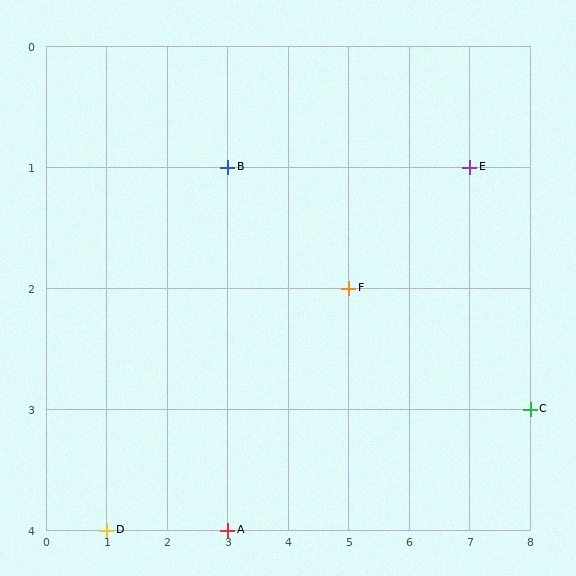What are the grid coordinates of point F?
Point F is at grid coordinates (5, 2).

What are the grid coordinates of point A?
Point A is at grid coordinates (3, 4).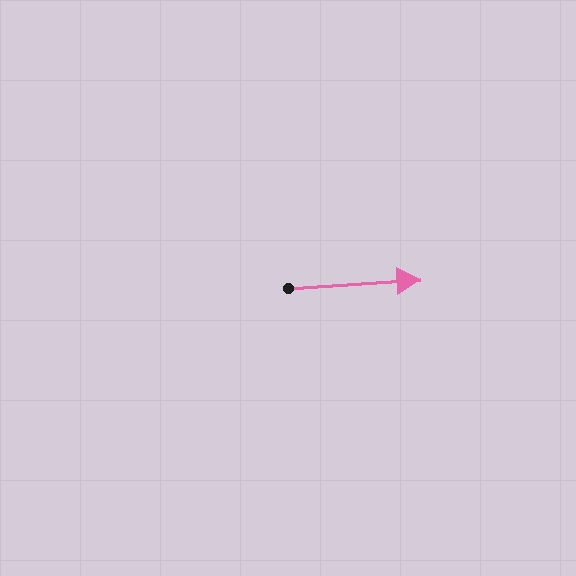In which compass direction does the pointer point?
East.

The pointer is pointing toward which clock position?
Roughly 3 o'clock.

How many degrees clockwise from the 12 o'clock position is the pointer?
Approximately 86 degrees.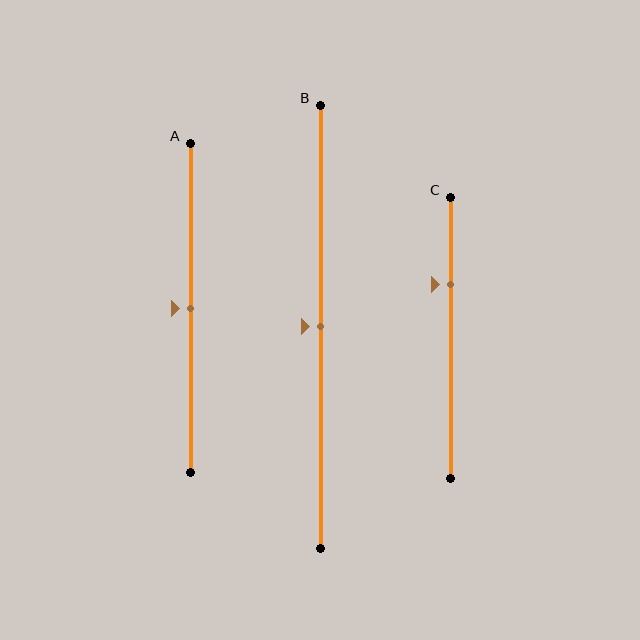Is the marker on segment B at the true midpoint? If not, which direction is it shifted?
Yes, the marker on segment B is at the true midpoint.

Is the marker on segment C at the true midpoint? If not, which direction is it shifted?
No, the marker on segment C is shifted upward by about 19% of the segment length.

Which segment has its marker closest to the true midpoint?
Segment A has its marker closest to the true midpoint.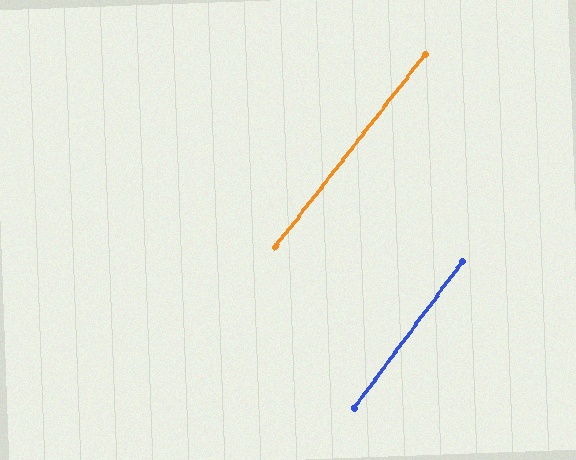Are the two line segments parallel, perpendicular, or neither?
Parallel — their directions differ by only 1.6°.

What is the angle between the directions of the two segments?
Approximately 2 degrees.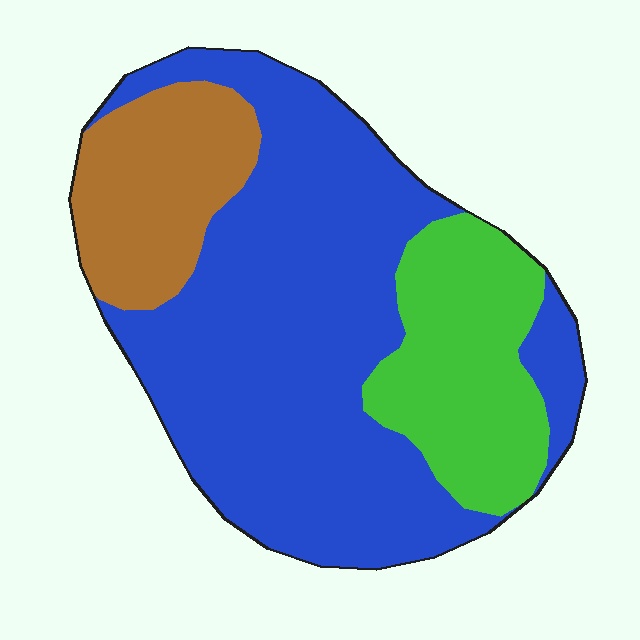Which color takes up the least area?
Brown, at roughly 15%.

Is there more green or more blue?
Blue.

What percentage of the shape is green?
Green covers about 20% of the shape.